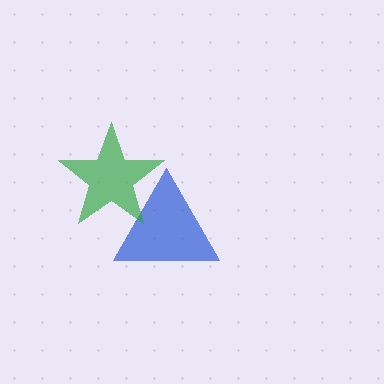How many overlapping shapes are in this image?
There are 2 overlapping shapes in the image.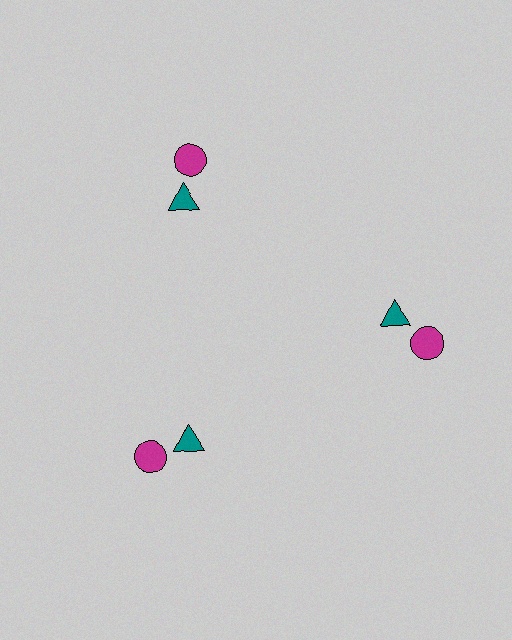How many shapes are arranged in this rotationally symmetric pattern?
There are 6 shapes, arranged in 3 groups of 2.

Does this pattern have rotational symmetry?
Yes, this pattern has 3-fold rotational symmetry. It looks the same after rotating 120 degrees around the center.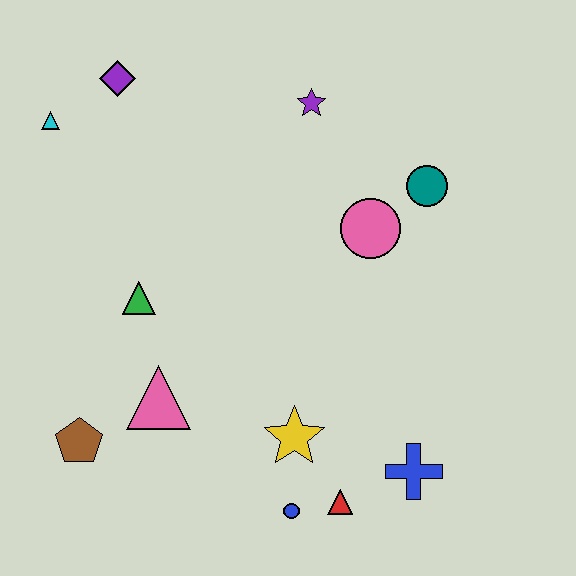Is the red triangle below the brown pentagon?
Yes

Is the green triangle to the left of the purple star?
Yes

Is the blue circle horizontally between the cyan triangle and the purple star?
Yes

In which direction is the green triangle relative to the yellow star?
The green triangle is to the left of the yellow star.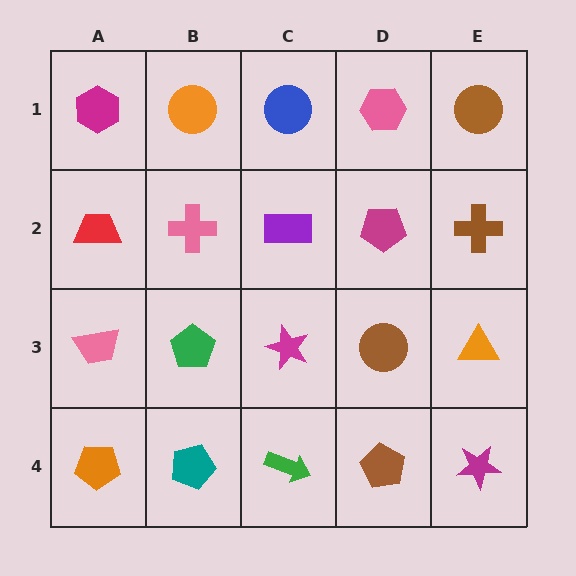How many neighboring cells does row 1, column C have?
3.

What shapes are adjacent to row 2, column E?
A brown circle (row 1, column E), an orange triangle (row 3, column E), a magenta pentagon (row 2, column D).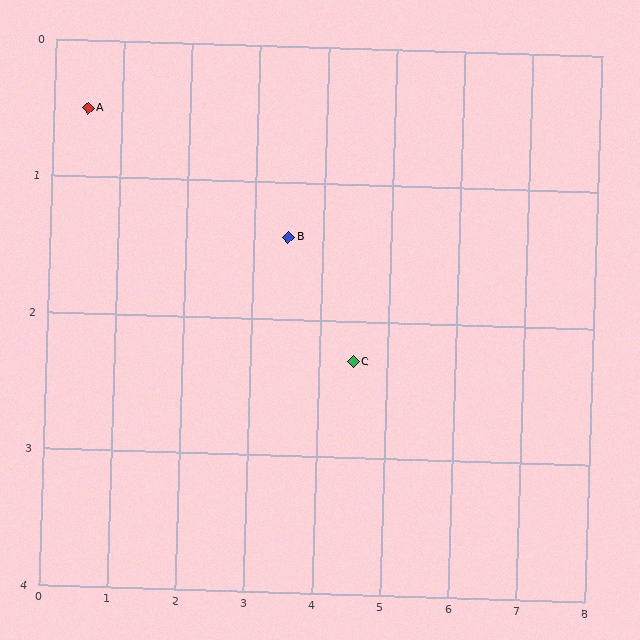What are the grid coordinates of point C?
Point C is at approximately (4.5, 2.3).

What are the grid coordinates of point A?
Point A is at approximately (0.5, 0.5).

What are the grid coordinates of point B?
Point B is at approximately (3.5, 1.4).